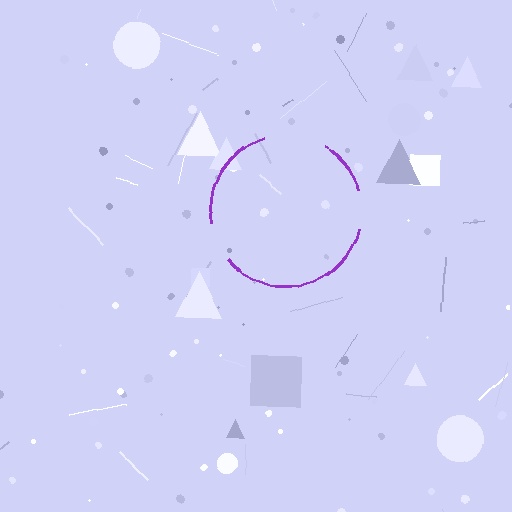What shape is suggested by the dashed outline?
The dashed outline suggests a circle.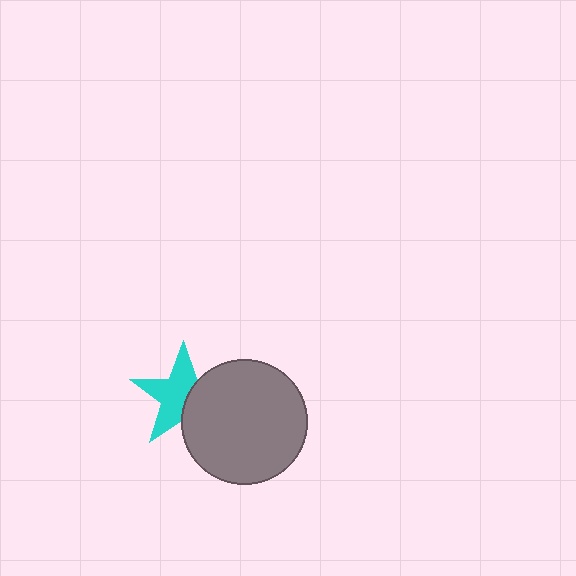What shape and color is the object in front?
The object in front is a gray circle.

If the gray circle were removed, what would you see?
You would see the complete cyan star.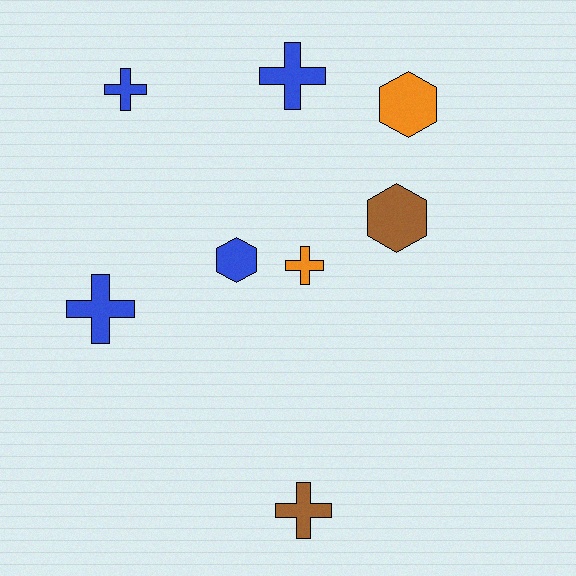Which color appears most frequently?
Blue, with 4 objects.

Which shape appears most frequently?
Cross, with 5 objects.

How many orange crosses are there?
There is 1 orange cross.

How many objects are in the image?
There are 8 objects.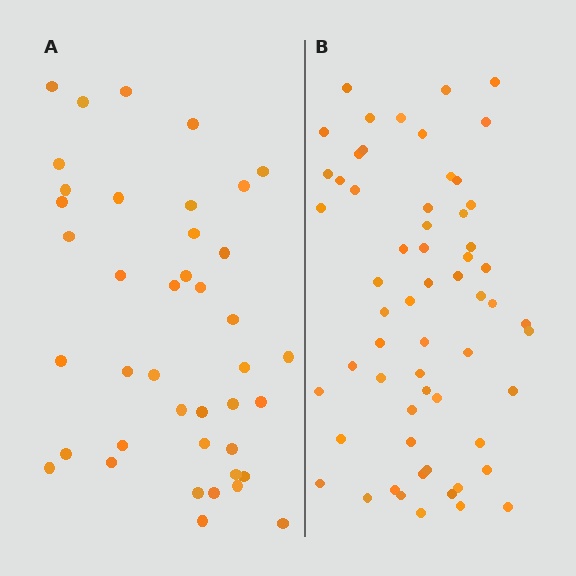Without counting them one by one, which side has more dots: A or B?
Region B (the right region) has more dots.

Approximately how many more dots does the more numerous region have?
Region B has approximately 20 more dots than region A.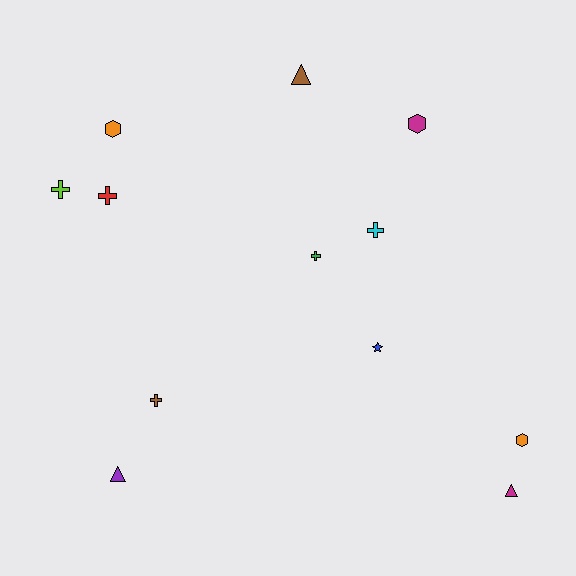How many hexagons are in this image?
There are 3 hexagons.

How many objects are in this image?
There are 12 objects.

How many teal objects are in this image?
There are no teal objects.